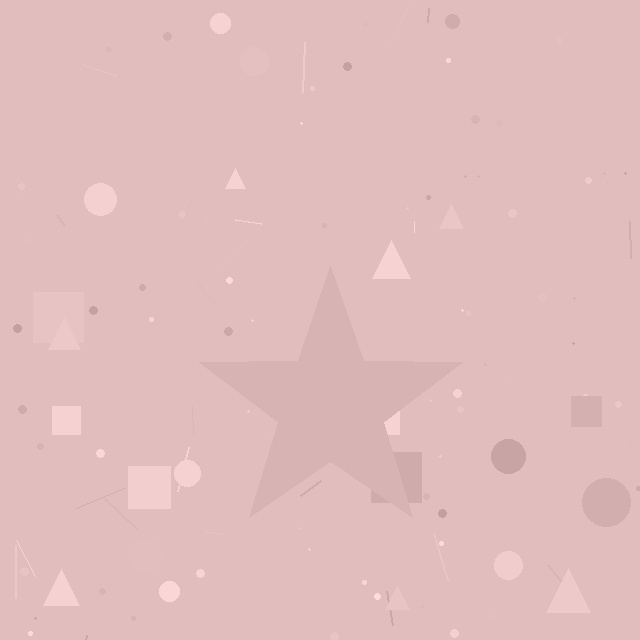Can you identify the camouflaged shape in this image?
The camouflaged shape is a star.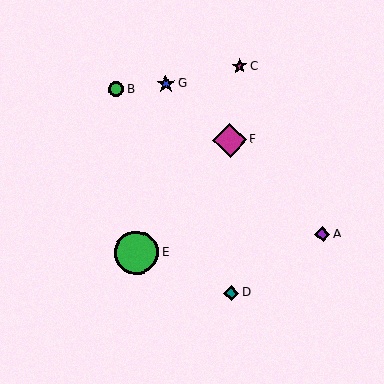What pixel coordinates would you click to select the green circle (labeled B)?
Click at (116, 89) to select the green circle B.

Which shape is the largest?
The green circle (labeled E) is the largest.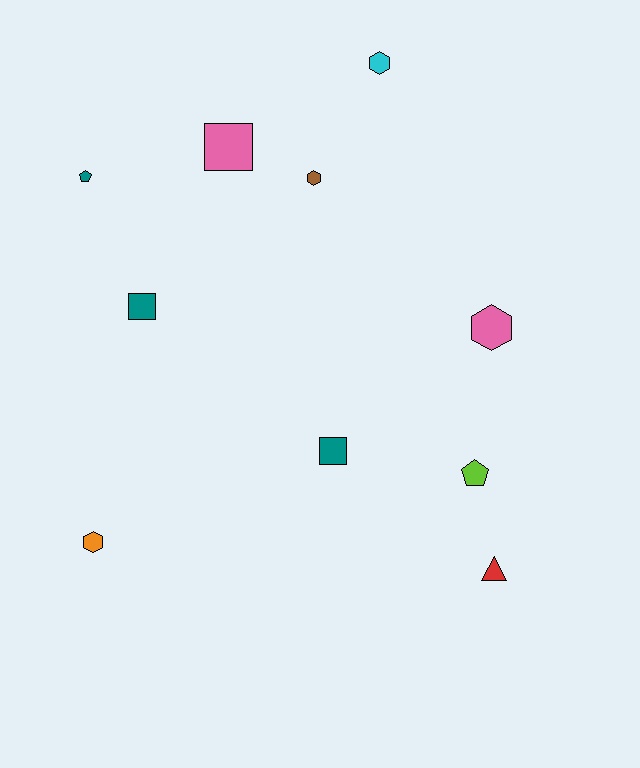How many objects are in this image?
There are 10 objects.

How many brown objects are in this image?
There is 1 brown object.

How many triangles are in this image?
There is 1 triangle.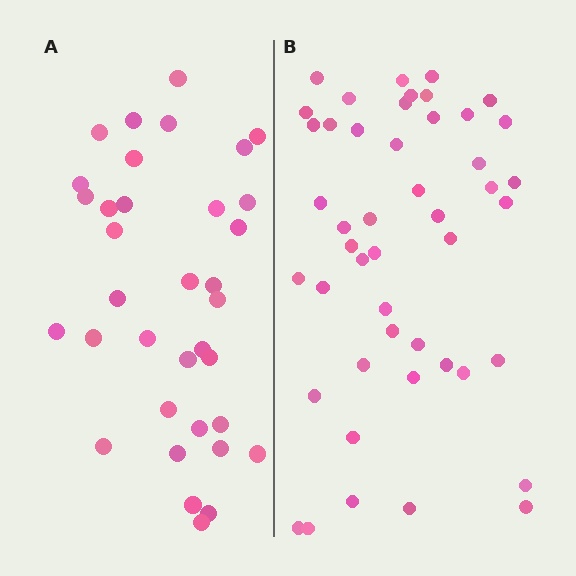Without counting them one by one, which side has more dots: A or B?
Region B (the right region) has more dots.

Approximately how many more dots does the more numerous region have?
Region B has roughly 12 or so more dots than region A.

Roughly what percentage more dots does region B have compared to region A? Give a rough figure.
About 35% more.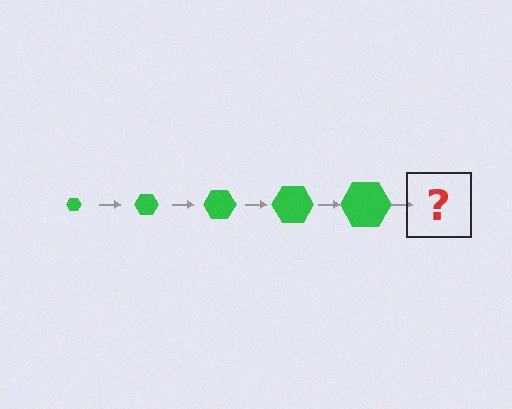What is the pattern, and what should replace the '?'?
The pattern is that the hexagon gets progressively larger each step. The '?' should be a green hexagon, larger than the previous one.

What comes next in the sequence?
The next element should be a green hexagon, larger than the previous one.